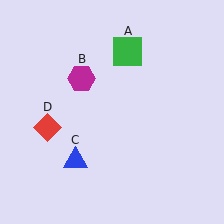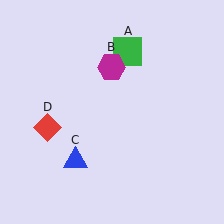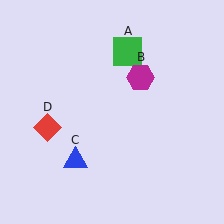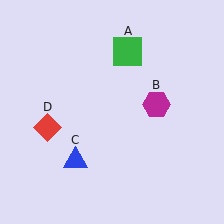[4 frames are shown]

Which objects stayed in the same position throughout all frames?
Green square (object A) and blue triangle (object C) and red diamond (object D) remained stationary.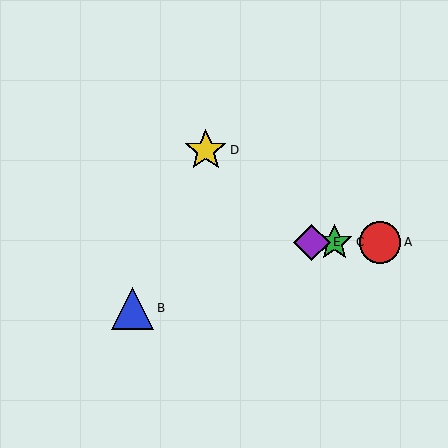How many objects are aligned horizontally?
3 objects (A, C, E) are aligned horizontally.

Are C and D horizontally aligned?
No, C is at y≈243 and D is at y≈150.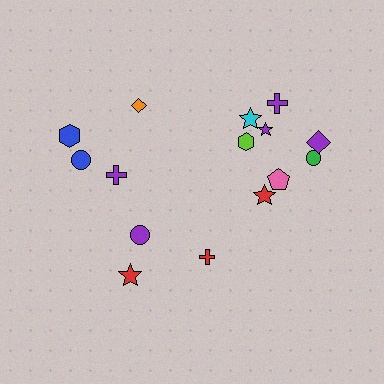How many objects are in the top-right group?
There are 8 objects.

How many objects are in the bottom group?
There are 3 objects.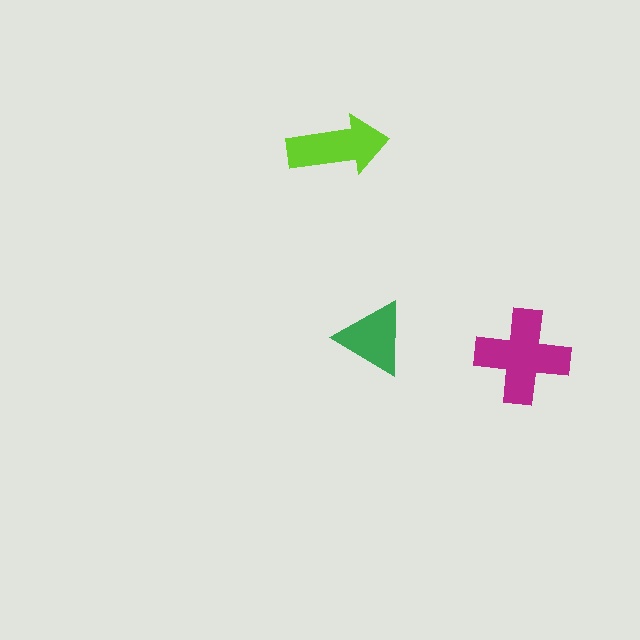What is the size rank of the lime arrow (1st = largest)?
2nd.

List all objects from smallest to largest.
The green triangle, the lime arrow, the magenta cross.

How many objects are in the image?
There are 3 objects in the image.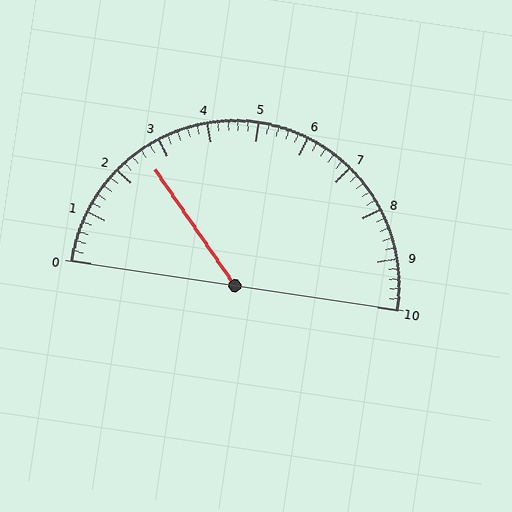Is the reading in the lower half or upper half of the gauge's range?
The reading is in the lower half of the range (0 to 10).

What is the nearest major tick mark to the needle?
The nearest major tick mark is 3.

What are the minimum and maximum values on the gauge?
The gauge ranges from 0 to 10.